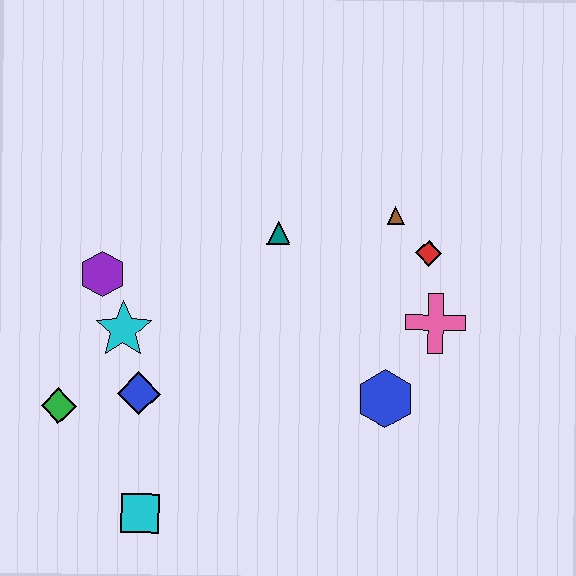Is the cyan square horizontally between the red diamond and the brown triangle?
No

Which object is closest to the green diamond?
The blue diamond is closest to the green diamond.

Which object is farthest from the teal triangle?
The cyan square is farthest from the teal triangle.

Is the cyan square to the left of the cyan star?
No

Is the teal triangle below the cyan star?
No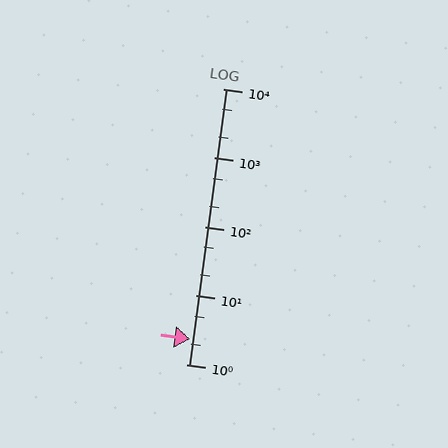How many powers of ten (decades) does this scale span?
The scale spans 4 decades, from 1 to 10000.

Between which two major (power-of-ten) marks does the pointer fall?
The pointer is between 1 and 10.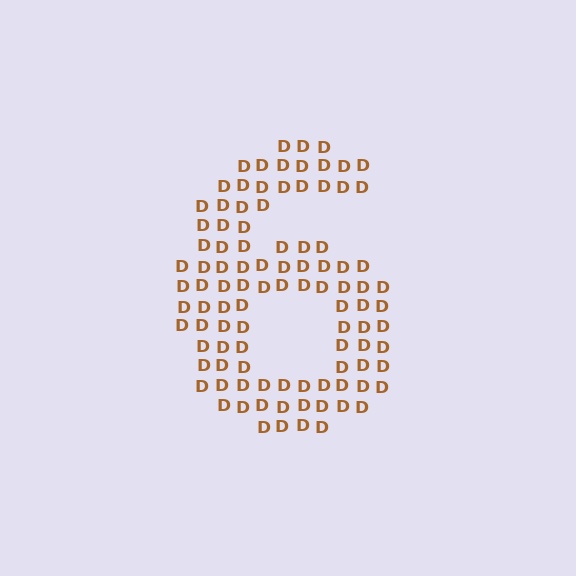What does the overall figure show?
The overall figure shows the digit 6.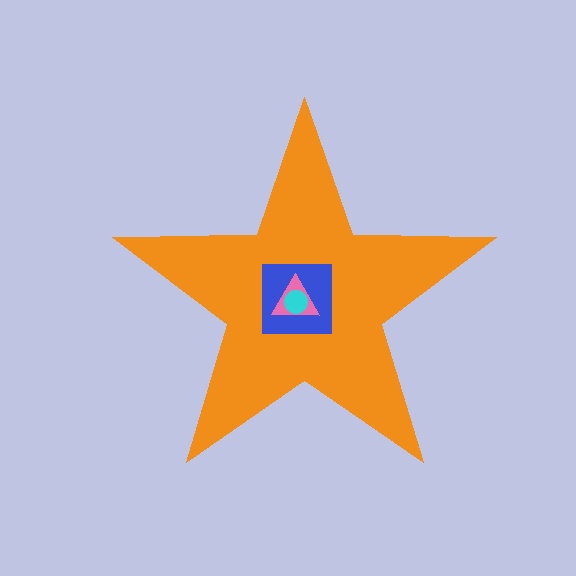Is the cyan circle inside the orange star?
Yes.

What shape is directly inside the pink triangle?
The cyan circle.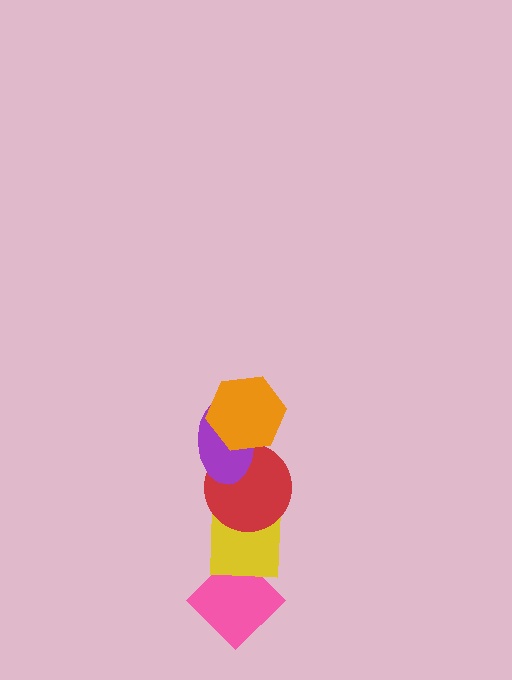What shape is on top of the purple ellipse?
The orange hexagon is on top of the purple ellipse.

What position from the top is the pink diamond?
The pink diamond is 5th from the top.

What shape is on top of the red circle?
The purple ellipse is on top of the red circle.